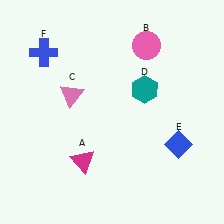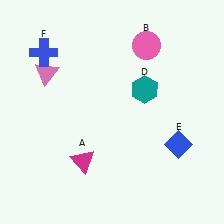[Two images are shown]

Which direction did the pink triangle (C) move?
The pink triangle (C) moved left.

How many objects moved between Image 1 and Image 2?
1 object moved between the two images.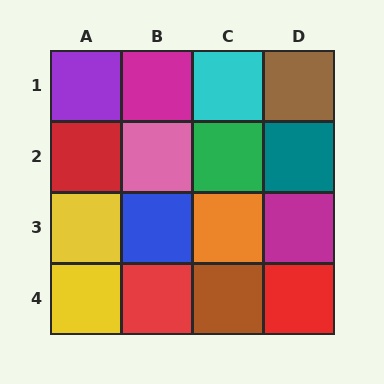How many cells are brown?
2 cells are brown.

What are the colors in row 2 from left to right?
Red, pink, green, teal.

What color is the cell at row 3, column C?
Orange.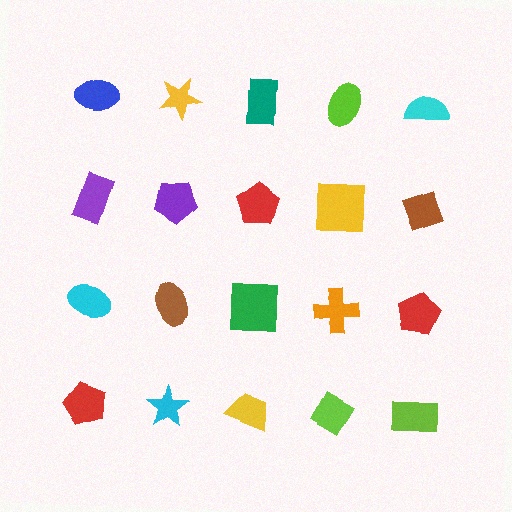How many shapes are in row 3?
5 shapes.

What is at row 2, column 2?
A purple pentagon.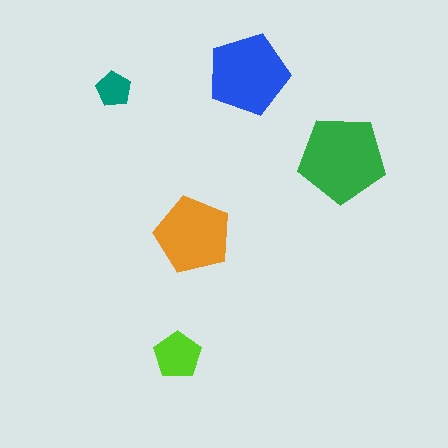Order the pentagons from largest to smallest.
the green one, the blue one, the orange one, the lime one, the teal one.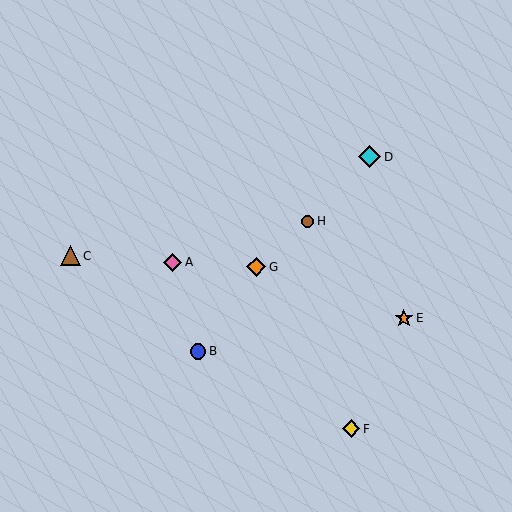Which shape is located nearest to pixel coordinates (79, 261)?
The brown triangle (labeled C) at (70, 256) is nearest to that location.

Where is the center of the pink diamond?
The center of the pink diamond is at (173, 262).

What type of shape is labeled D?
Shape D is a cyan diamond.